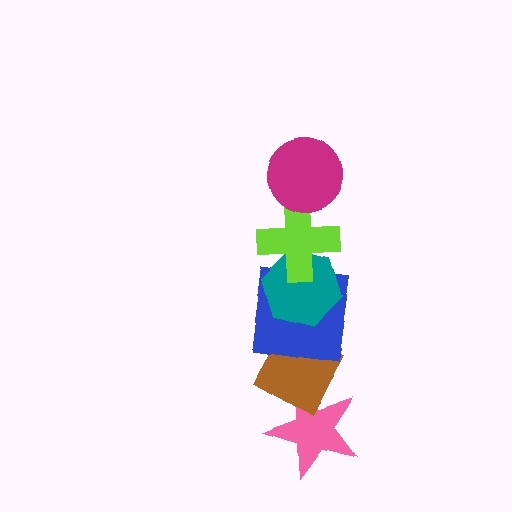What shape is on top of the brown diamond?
The blue square is on top of the brown diamond.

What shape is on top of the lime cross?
The magenta circle is on top of the lime cross.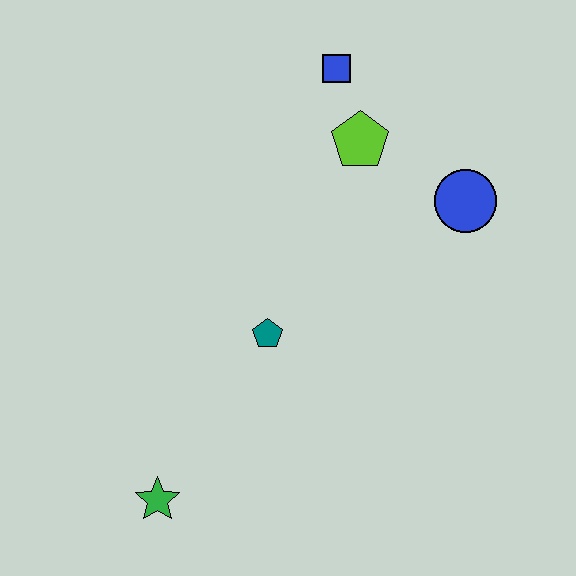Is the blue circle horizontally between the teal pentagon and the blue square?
No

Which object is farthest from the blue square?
The green star is farthest from the blue square.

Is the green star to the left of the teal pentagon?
Yes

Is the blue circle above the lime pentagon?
No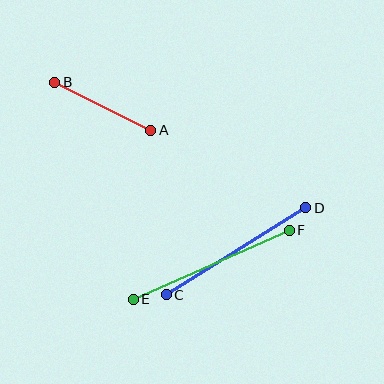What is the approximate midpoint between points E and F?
The midpoint is at approximately (211, 265) pixels.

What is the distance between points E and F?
The distance is approximately 171 pixels.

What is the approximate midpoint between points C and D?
The midpoint is at approximately (236, 251) pixels.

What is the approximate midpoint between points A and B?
The midpoint is at approximately (103, 106) pixels.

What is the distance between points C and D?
The distance is approximately 165 pixels.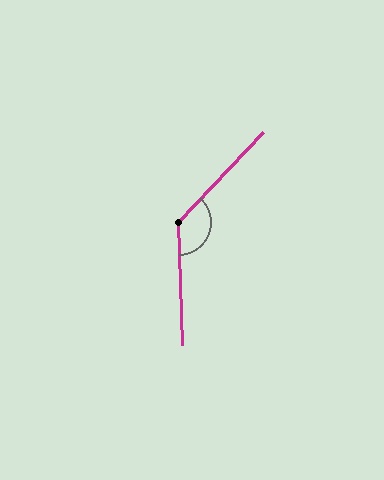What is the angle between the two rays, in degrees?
Approximately 135 degrees.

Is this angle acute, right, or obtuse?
It is obtuse.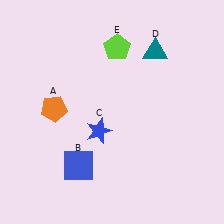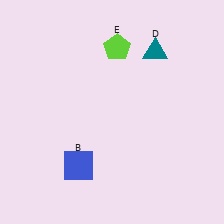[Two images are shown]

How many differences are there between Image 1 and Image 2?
There are 2 differences between the two images.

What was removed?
The orange pentagon (A), the blue star (C) were removed in Image 2.